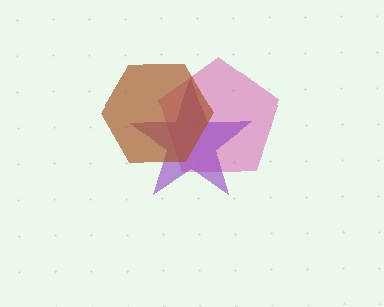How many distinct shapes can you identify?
There are 3 distinct shapes: a magenta pentagon, a purple star, a brown hexagon.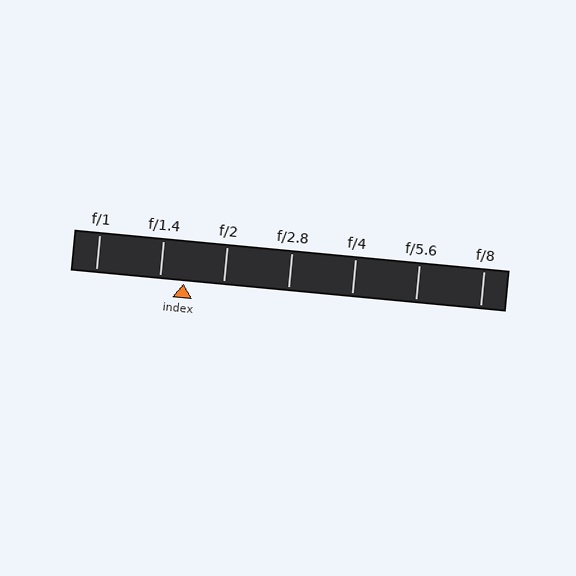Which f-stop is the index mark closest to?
The index mark is closest to f/1.4.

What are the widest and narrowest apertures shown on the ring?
The widest aperture shown is f/1 and the narrowest is f/8.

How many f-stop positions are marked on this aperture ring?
There are 7 f-stop positions marked.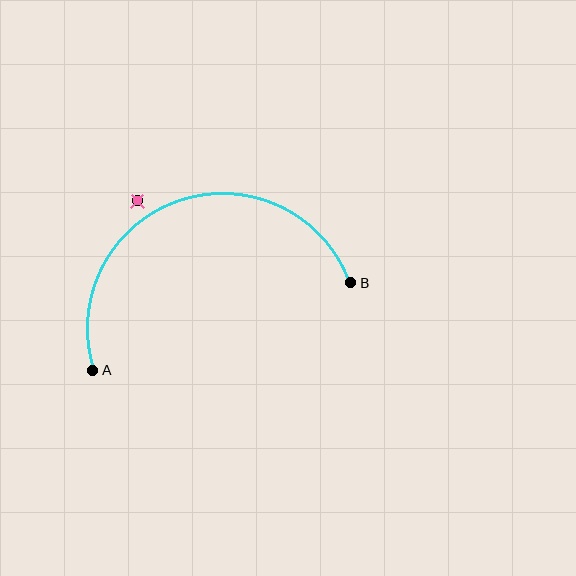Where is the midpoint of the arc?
The arc midpoint is the point on the curve farthest from the straight line joining A and B. It sits above that line.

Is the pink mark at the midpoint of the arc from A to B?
No — the pink mark does not lie on the arc at all. It sits slightly outside the curve.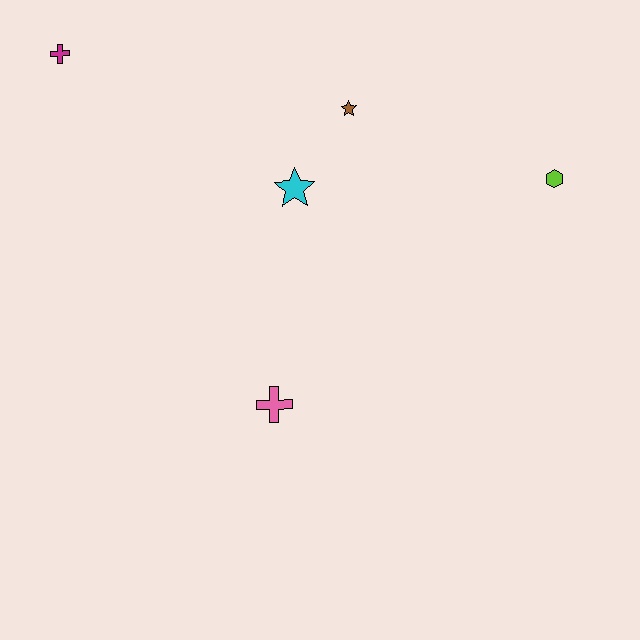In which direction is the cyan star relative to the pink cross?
The cyan star is above the pink cross.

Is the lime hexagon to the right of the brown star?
Yes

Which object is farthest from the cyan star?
The magenta cross is farthest from the cyan star.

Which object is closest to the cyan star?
The brown star is closest to the cyan star.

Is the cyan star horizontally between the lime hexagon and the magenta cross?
Yes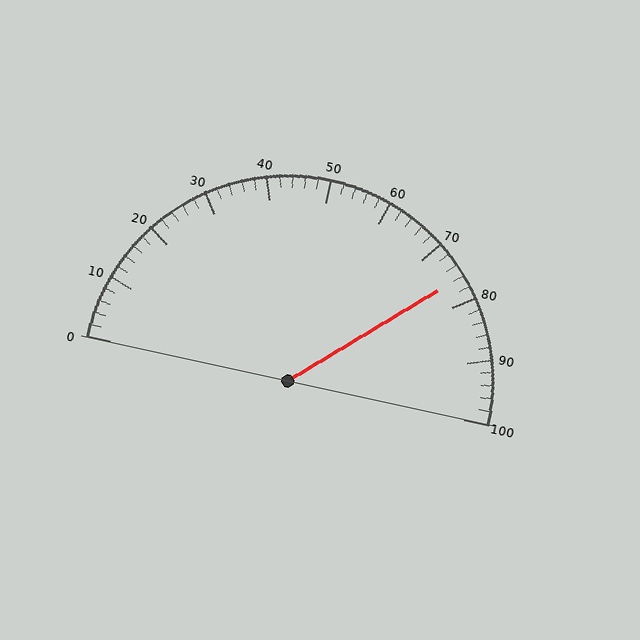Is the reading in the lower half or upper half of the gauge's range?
The reading is in the upper half of the range (0 to 100).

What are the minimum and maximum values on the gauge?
The gauge ranges from 0 to 100.